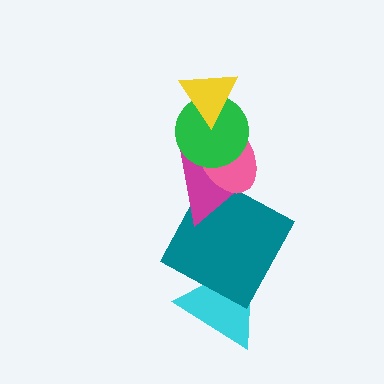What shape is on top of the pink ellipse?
The green circle is on top of the pink ellipse.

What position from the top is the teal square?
The teal square is 5th from the top.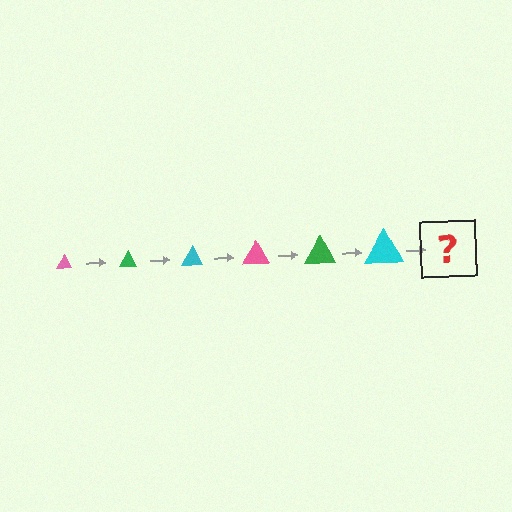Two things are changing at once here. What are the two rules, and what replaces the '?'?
The two rules are that the triangle grows larger each step and the color cycles through pink, green, and cyan. The '?' should be a pink triangle, larger than the previous one.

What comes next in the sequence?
The next element should be a pink triangle, larger than the previous one.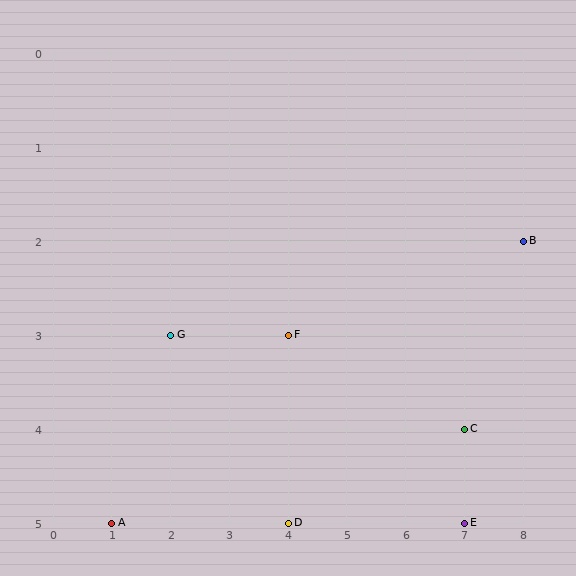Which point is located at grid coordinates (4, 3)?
Point F is at (4, 3).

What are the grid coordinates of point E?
Point E is at grid coordinates (7, 5).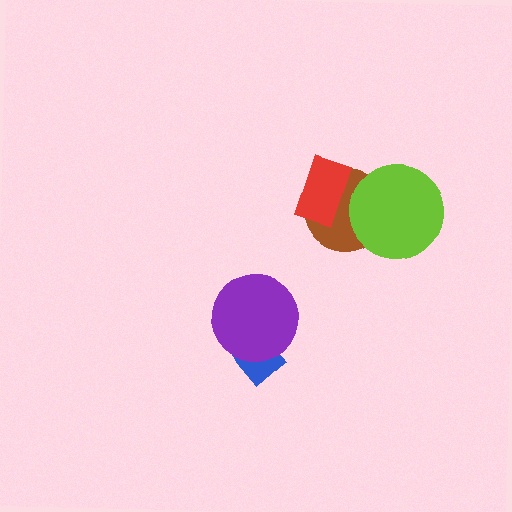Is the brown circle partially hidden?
Yes, it is partially covered by another shape.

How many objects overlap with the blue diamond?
1 object overlaps with the blue diamond.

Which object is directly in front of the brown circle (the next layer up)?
The lime circle is directly in front of the brown circle.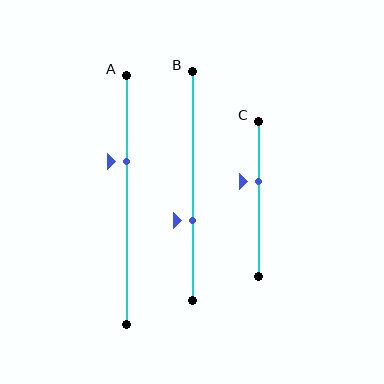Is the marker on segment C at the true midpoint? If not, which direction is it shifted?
No, the marker on segment C is shifted upward by about 11% of the segment length.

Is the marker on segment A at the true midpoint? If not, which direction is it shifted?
No, the marker on segment A is shifted upward by about 15% of the segment length.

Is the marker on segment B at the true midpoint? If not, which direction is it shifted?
No, the marker on segment B is shifted downward by about 15% of the segment length.